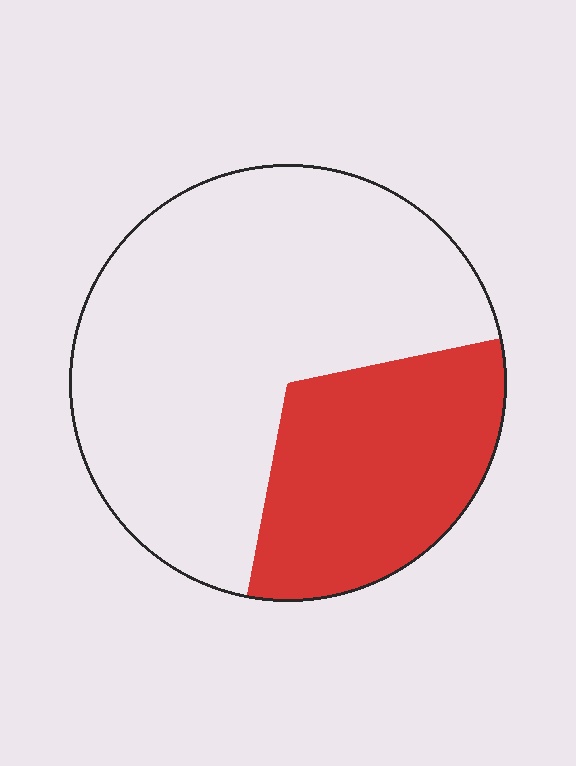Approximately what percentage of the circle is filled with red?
Approximately 30%.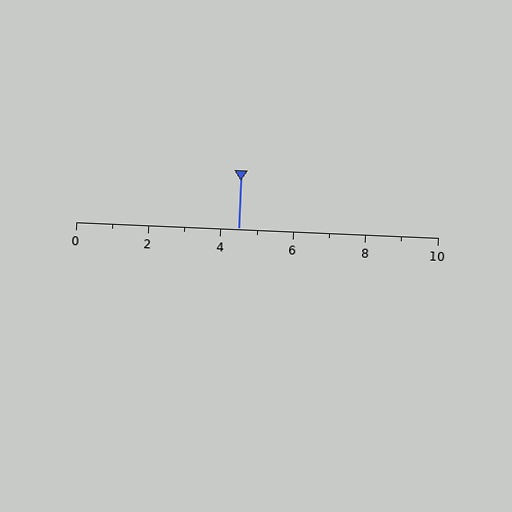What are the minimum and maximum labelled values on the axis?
The axis runs from 0 to 10.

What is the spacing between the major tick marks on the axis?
The major ticks are spaced 2 apart.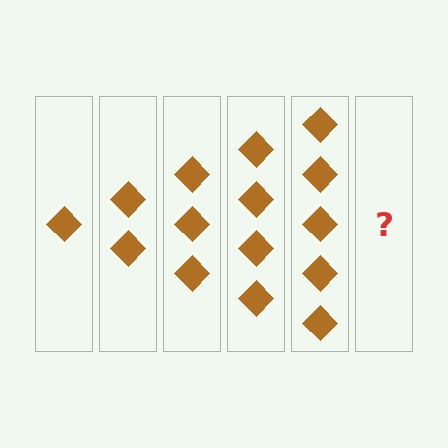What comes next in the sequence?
The next element should be 6 diamonds.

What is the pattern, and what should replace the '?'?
The pattern is that each step adds one more diamond. The '?' should be 6 diamonds.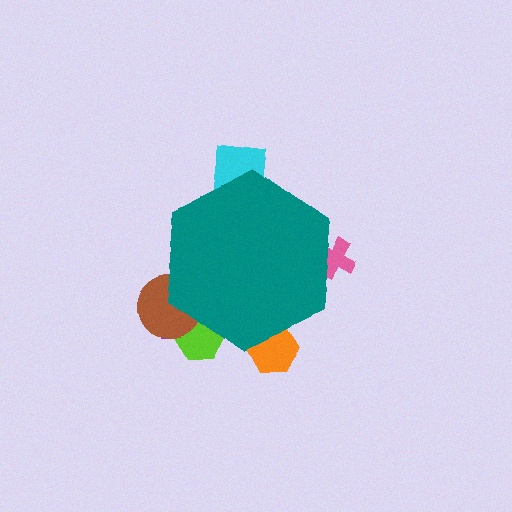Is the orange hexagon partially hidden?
Yes, the orange hexagon is partially hidden behind the teal hexagon.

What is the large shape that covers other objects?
A teal hexagon.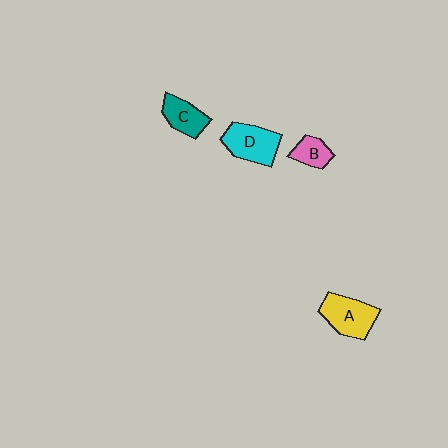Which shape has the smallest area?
Shape B (pink).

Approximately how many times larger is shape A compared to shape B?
Approximately 1.9 times.